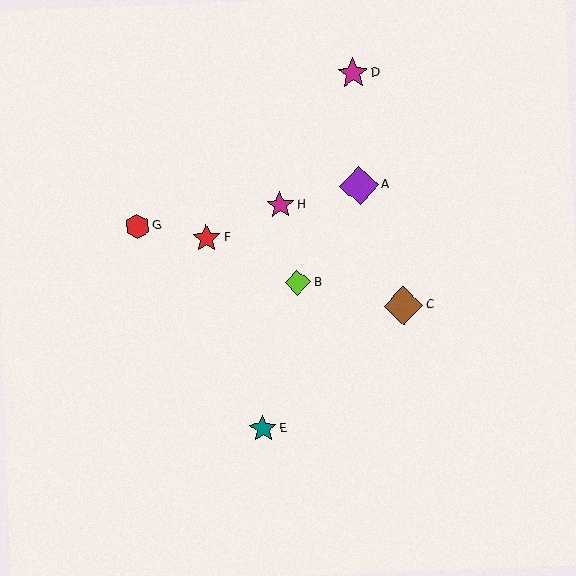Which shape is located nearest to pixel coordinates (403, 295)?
The brown diamond (labeled C) at (403, 306) is nearest to that location.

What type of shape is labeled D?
Shape D is a magenta star.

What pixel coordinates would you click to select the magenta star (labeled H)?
Click at (280, 205) to select the magenta star H.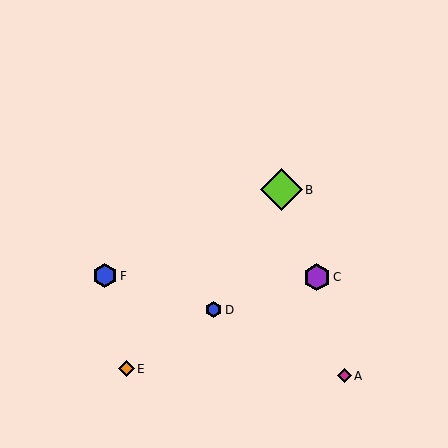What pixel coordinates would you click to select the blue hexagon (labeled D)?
Click at (213, 310) to select the blue hexagon D.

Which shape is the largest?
The lime diamond (labeled B) is the largest.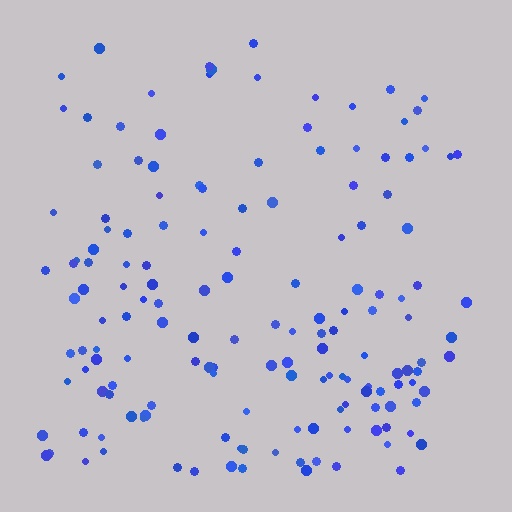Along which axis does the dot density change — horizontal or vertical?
Vertical.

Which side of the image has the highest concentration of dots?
The bottom.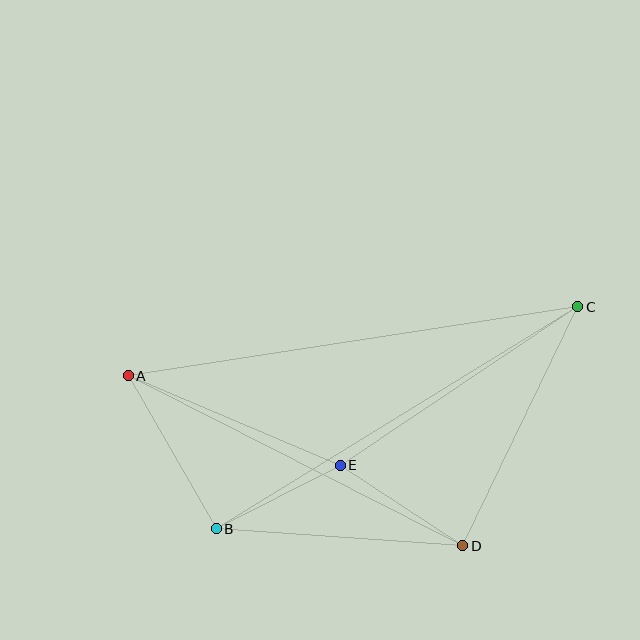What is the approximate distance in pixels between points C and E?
The distance between C and E is approximately 286 pixels.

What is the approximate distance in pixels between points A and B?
The distance between A and B is approximately 177 pixels.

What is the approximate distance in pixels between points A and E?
The distance between A and E is approximately 230 pixels.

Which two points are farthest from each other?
Points A and C are farthest from each other.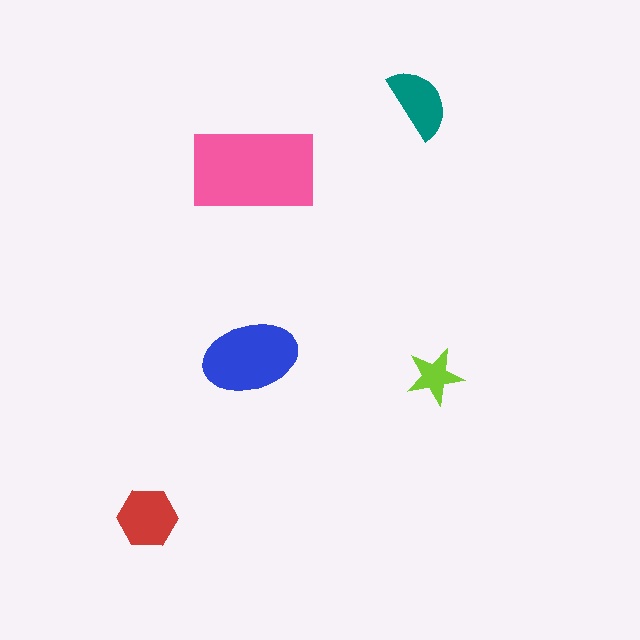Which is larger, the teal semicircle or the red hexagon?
The red hexagon.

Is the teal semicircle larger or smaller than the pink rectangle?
Smaller.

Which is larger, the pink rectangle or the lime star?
The pink rectangle.